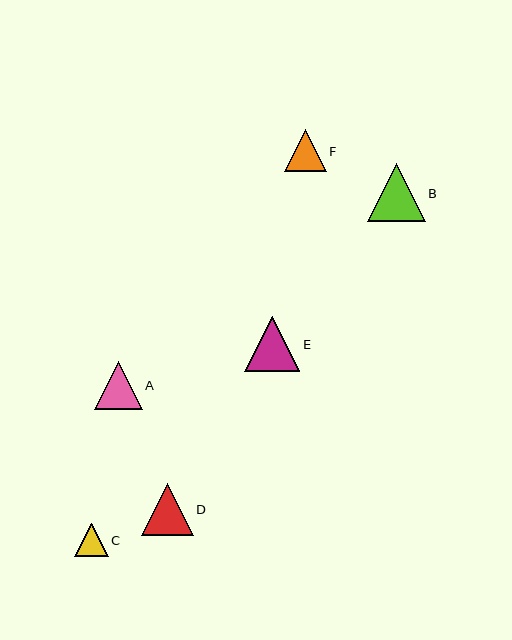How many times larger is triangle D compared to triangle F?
Triangle D is approximately 1.2 times the size of triangle F.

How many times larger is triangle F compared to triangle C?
Triangle F is approximately 1.3 times the size of triangle C.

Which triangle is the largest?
Triangle B is the largest with a size of approximately 58 pixels.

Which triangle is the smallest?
Triangle C is the smallest with a size of approximately 33 pixels.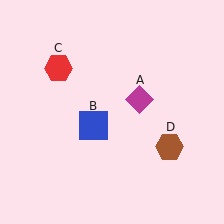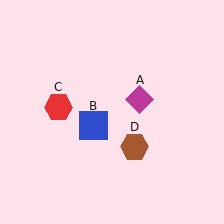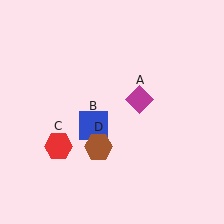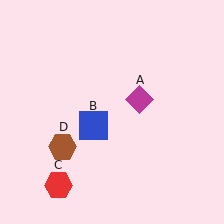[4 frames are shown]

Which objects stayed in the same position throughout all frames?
Magenta diamond (object A) and blue square (object B) remained stationary.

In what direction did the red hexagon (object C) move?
The red hexagon (object C) moved down.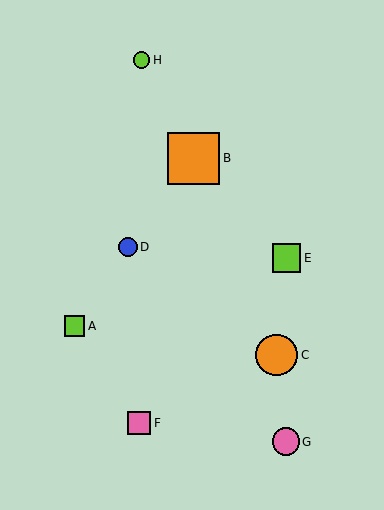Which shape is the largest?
The orange square (labeled B) is the largest.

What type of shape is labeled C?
Shape C is an orange circle.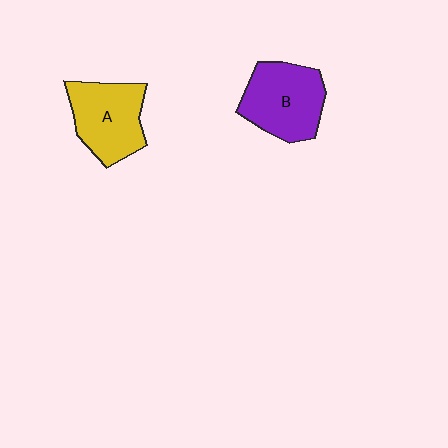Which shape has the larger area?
Shape B (purple).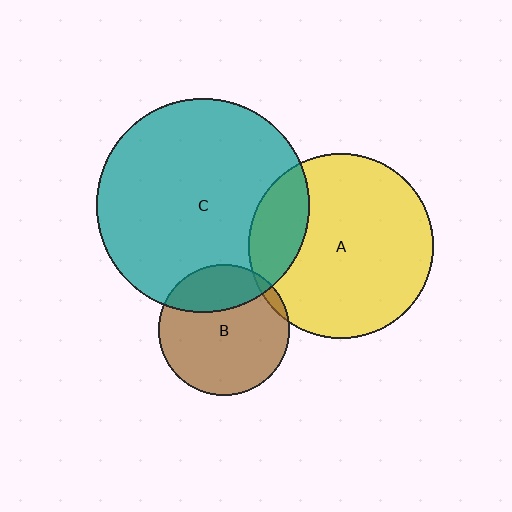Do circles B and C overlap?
Yes.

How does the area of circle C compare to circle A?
Approximately 1.3 times.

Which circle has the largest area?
Circle C (teal).